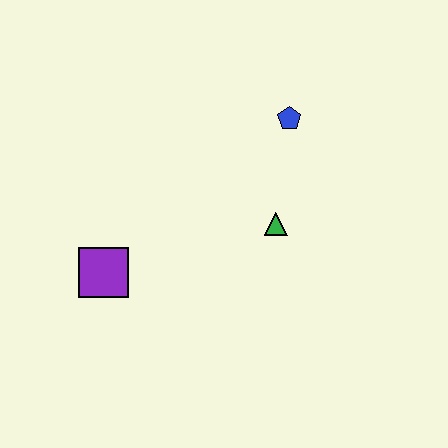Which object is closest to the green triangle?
The blue pentagon is closest to the green triangle.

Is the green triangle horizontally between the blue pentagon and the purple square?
Yes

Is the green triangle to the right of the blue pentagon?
No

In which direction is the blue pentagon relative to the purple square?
The blue pentagon is to the right of the purple square.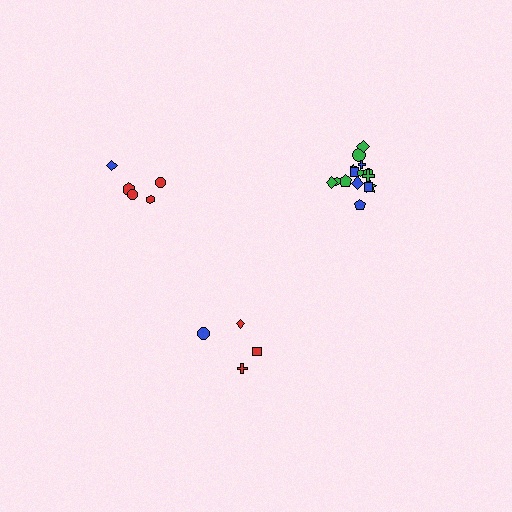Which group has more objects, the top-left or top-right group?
The top-right group.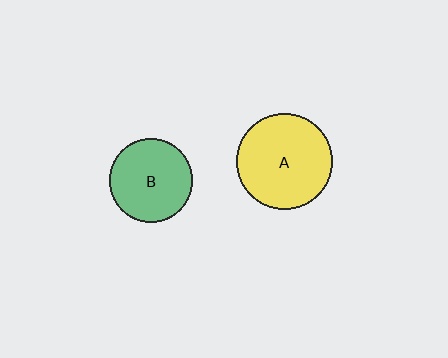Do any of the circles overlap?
No, none of the circles overlap.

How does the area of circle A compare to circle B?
Approximately 1.3 times.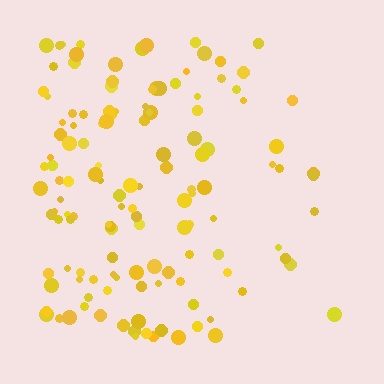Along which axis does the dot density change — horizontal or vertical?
Horizontal.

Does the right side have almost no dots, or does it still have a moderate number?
Still a moderate number, just noticeably fewer than the left.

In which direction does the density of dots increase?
From right to left, with the left side densest.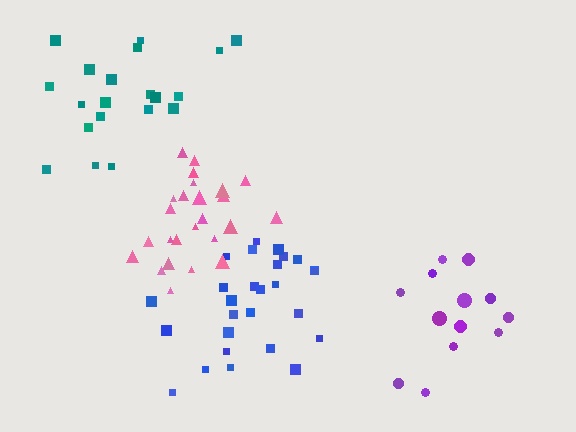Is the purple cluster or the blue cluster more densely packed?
Blue.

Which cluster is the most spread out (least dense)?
Purple.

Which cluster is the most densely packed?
Pink.